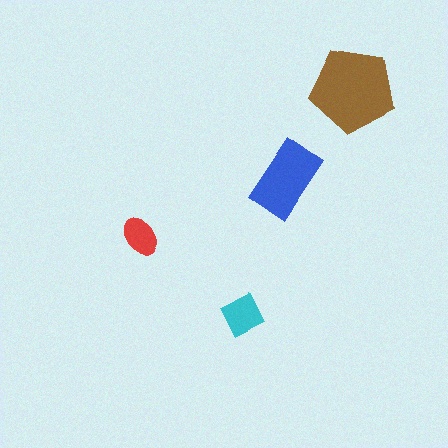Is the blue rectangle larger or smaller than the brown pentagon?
Smaller.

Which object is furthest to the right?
The brown pentagon is rightmost.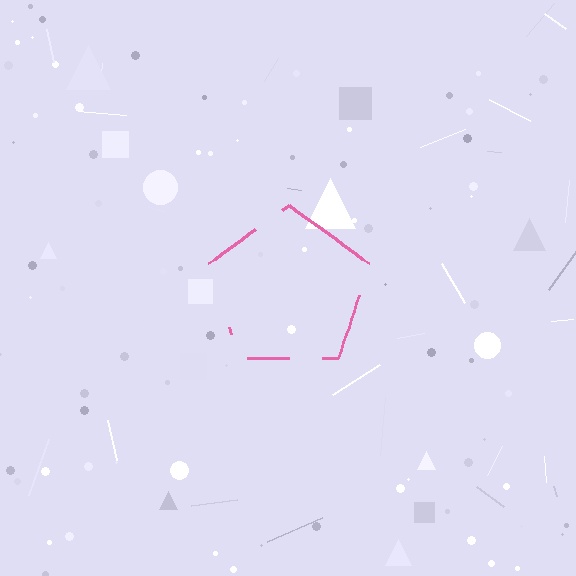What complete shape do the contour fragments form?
The contour fragments form a pentagon.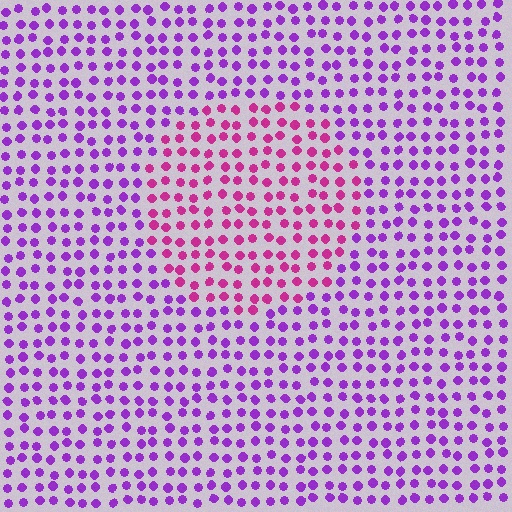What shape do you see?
I see a circle.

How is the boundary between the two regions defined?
The boundary is defined purely by a slight shift in hue (about 40 degrees). Spacing, size, and orientation are identical on both sides.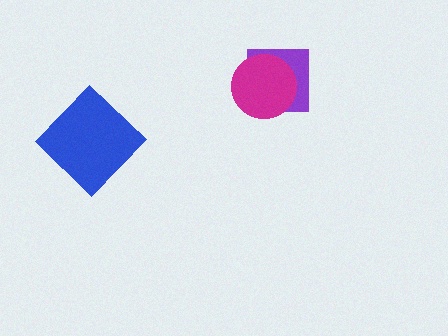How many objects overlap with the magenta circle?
1 object overlaps with the magenta circle.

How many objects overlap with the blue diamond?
0 objects overlap with the blue diamond.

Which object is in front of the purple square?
The magenta circle is in front of the purple square.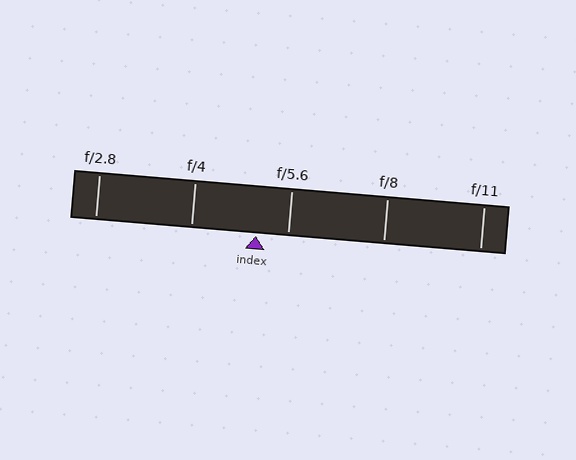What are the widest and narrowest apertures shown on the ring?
The widest aperture shown is f/2.8 and the narrowest is f/11.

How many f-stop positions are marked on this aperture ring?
There are 5 f-stop positions marked.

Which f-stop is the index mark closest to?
The index mark is closest to f/5.6.